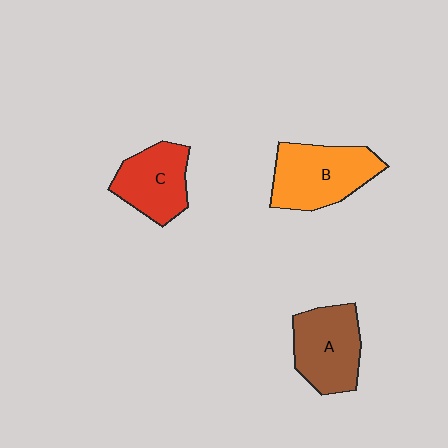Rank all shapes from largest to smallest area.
From largest to smallest: B (orange), A (brown), C (red).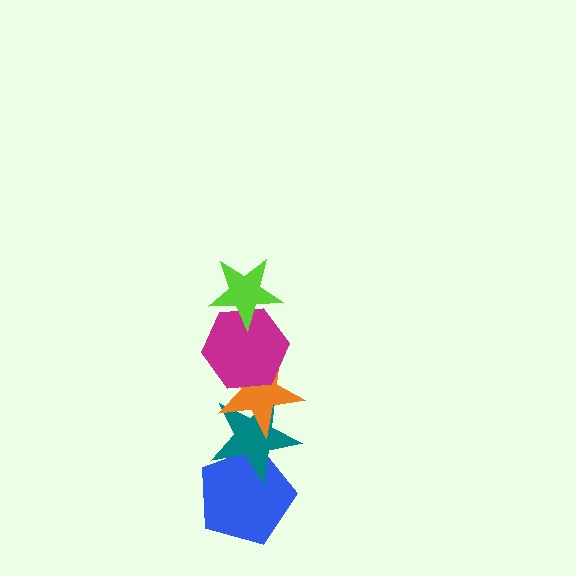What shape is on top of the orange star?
The magenta hexagon is on top of the orange star.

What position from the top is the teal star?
The teal star is 4th from the top.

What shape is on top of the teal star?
The orange star is on top of the teal star.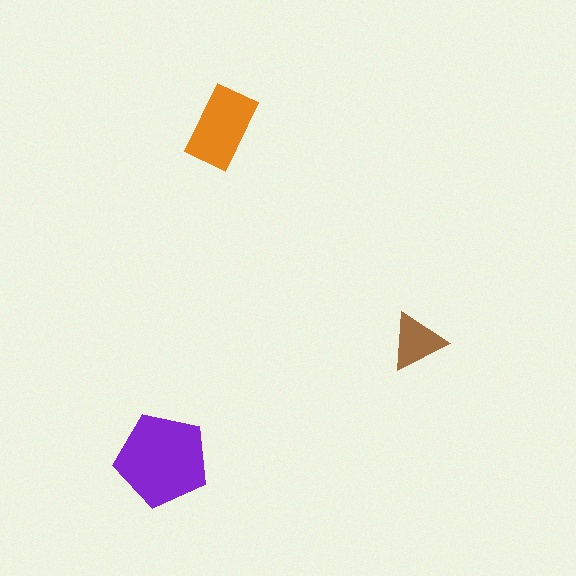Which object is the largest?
The purple pentagon.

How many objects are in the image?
There are 3 objects in the image.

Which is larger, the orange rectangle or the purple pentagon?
The purple pentagon.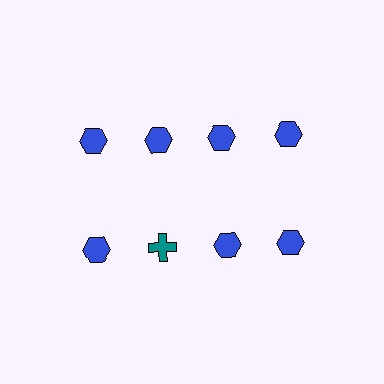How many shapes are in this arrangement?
There are 8 shapes arranged in a grid pattern.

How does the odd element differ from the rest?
It differs in both color (teal instead of blue) and shape (cross instead of hexagon).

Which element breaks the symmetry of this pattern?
The teal cross in the second row, second from left column breaks the symmetry. All other shapes are blue hexagons.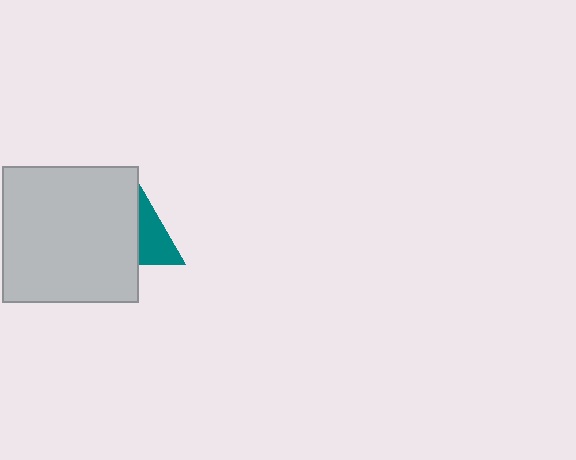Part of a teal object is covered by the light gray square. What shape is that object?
It is a triangle.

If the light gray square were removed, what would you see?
You would see the complete teal triangle.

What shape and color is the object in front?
The object in front is a light gray square.